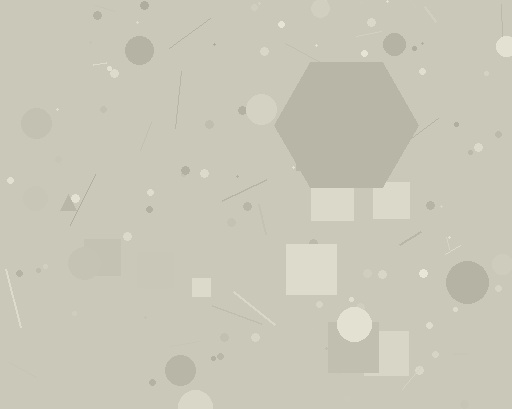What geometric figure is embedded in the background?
A hexagon is embedded in the background.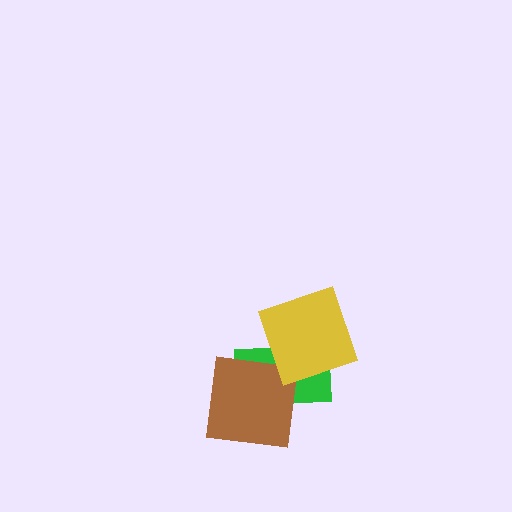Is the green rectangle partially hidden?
Yes, it is partially covered by another shape.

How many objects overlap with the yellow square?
1 object overlaps with the yellow square.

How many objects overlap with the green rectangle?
2 objects overlap with the green rectangle.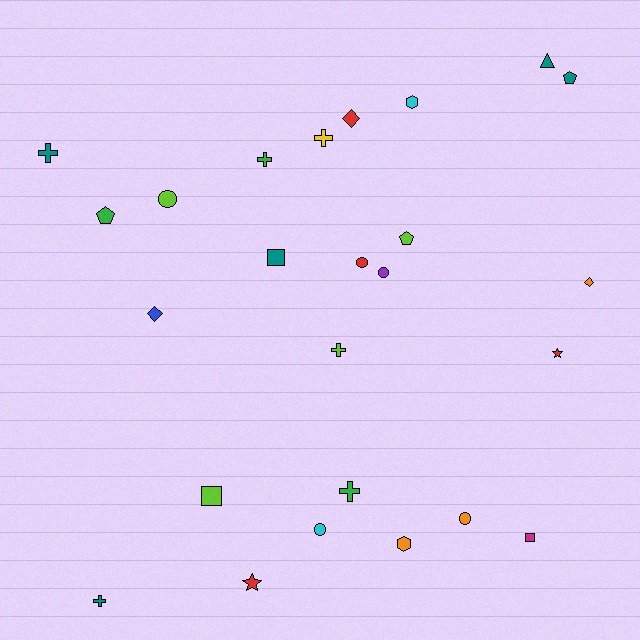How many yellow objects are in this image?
There is 1 yellow object.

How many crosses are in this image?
There are 6 crosses.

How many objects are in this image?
There are 25 objects.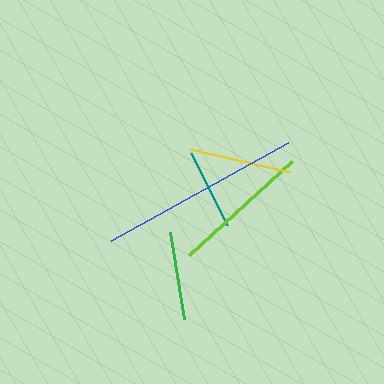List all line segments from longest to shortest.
From longest to shortest: blue, lime, yellow, green, teal.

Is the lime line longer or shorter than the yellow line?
The lime line is longer than the yellow line.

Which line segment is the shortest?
The teal line is the shortest at approximately 81 pixels.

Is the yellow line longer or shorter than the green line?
The yellow line is longer than the green line.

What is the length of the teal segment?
The teal segment is approximately 81 pixels long.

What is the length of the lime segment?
The lime segment is approximately 140 pixels long.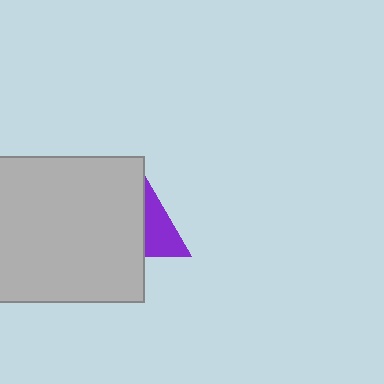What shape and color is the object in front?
The object in front is a light gray rectangle.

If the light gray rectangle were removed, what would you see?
You would see the complete purple triangle.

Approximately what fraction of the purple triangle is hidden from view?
Roughly 65% of the purple triangle is hidden behind the light gray rectangle.